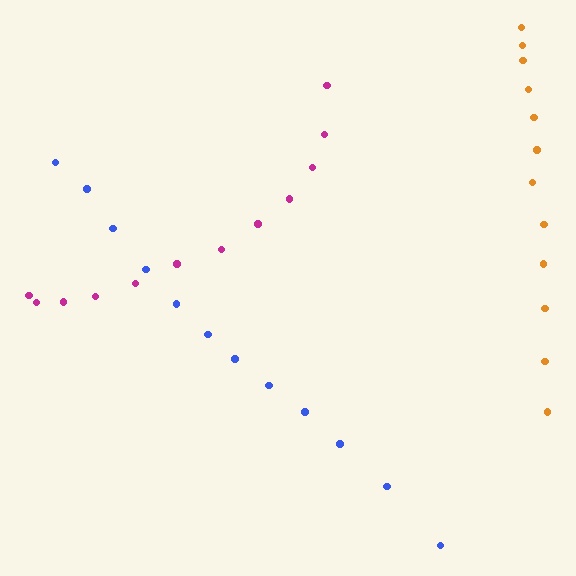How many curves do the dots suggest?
There are 3 distinct paths.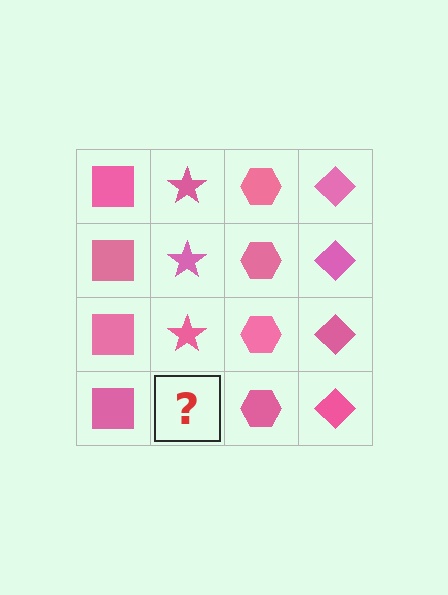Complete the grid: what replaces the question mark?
The question mark should be replaced with a pink star.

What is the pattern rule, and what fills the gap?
The rule is that each column has a consistent shape. The gap should be filled with a pink star.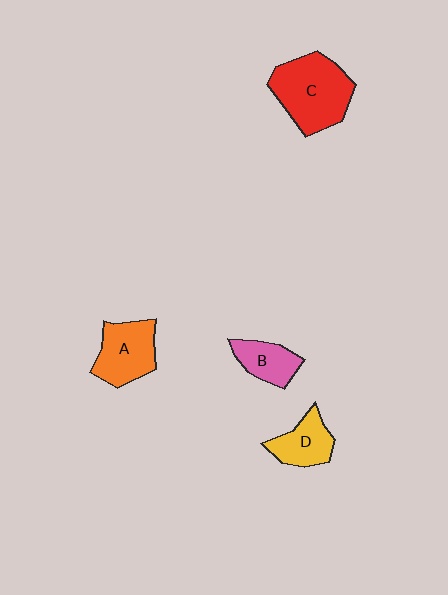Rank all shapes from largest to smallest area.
From largest to smallest: C (red), A (orange), D (yellow), B (pink).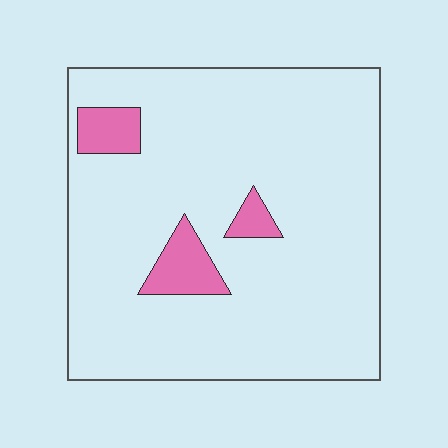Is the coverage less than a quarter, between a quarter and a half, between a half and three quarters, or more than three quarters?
Less than a quarter.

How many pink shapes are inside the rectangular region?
3.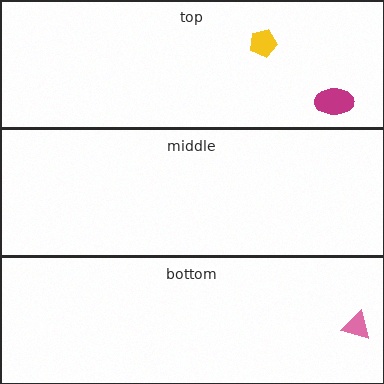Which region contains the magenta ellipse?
The top region.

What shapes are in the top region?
The yellow pentagon, the magenta ellipse.